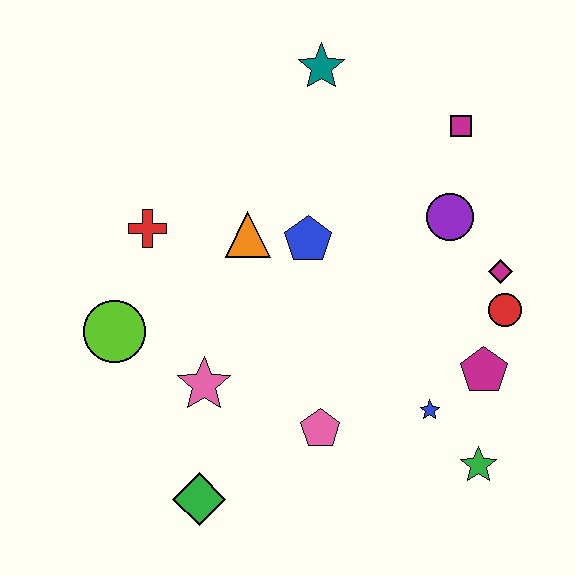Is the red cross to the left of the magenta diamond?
Yes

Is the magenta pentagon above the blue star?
Yes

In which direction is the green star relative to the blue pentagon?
The green star is below the blue pentagon.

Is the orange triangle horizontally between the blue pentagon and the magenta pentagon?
No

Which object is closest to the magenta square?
The purple circle is closest to the magenta square.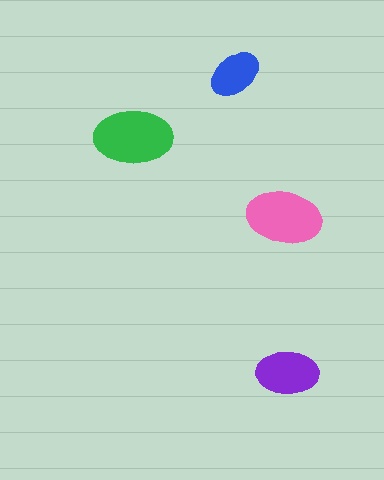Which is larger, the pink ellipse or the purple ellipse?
The pink one.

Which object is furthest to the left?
The green ellipse is leftmost.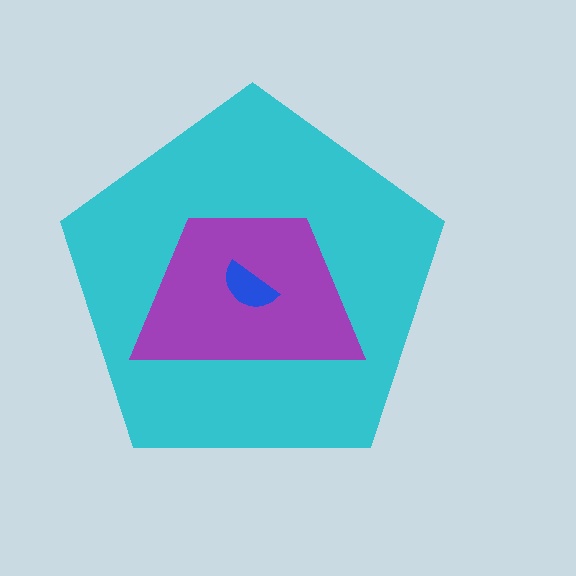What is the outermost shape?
The cyan pentagon.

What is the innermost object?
The blue semicircle.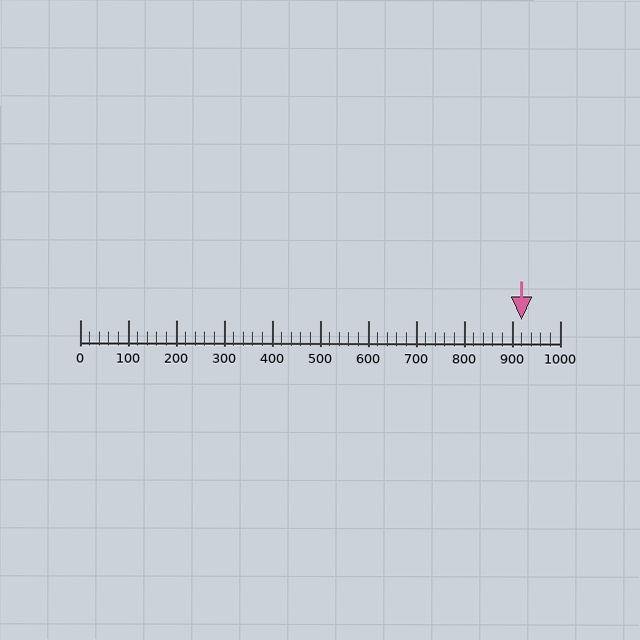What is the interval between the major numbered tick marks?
The major tick marks are spaced 100 units apart.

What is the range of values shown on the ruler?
The ruler shows values from 0 to 1000.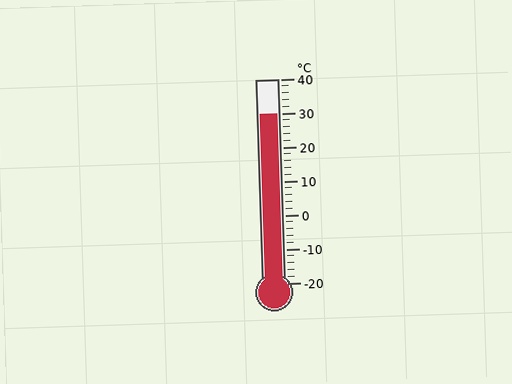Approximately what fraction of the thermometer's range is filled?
The thermometer is filled to approximately 85% of its range.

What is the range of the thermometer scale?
The thermometer scale ranges from -20°C to 40°C.